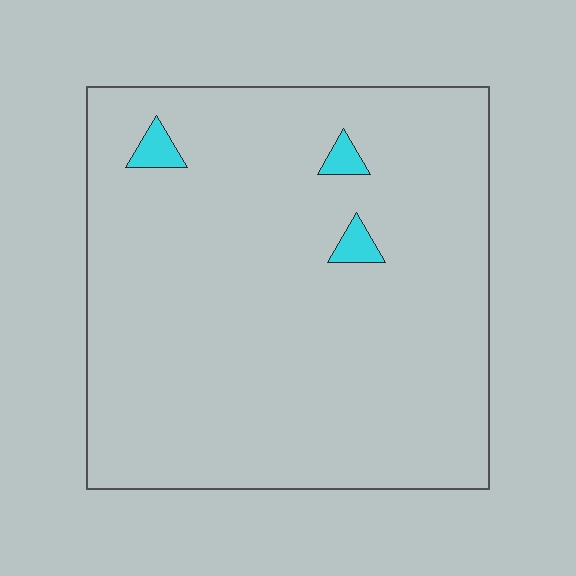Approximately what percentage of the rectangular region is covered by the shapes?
Approximately 5%.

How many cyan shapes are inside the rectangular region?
3.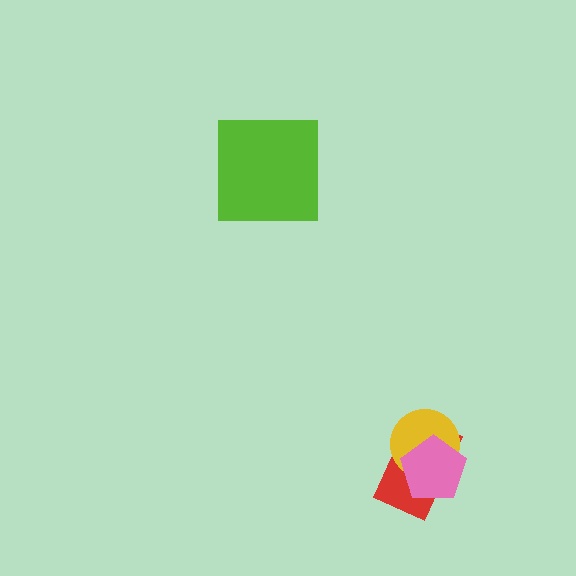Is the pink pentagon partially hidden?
No, no other shape covers it.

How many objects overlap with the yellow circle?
2 objects overlap with the yellow circle.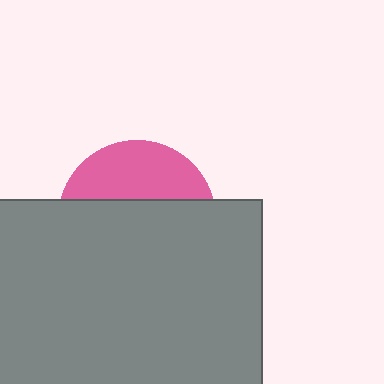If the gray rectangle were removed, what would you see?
You would see the complete pink circle.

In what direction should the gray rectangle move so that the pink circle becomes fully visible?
The gray rectangle should move down. That is the shortest direction to clear the overlap and leave the pink circle fully visible.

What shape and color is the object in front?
The object in front is a gray rectangle.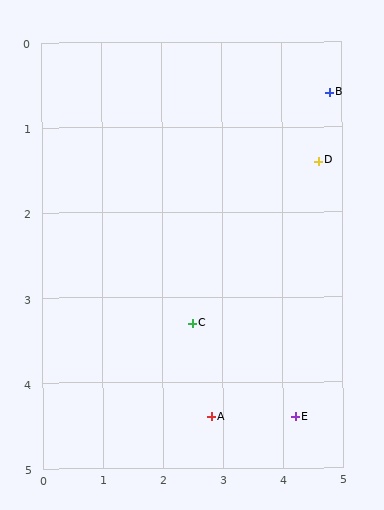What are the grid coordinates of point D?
Point D is at approximately (4.6, 1.4).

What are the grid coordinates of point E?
Point E is at approximately (4.2, 4.4).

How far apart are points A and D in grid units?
Points A and D are about 3.5 grid units apart.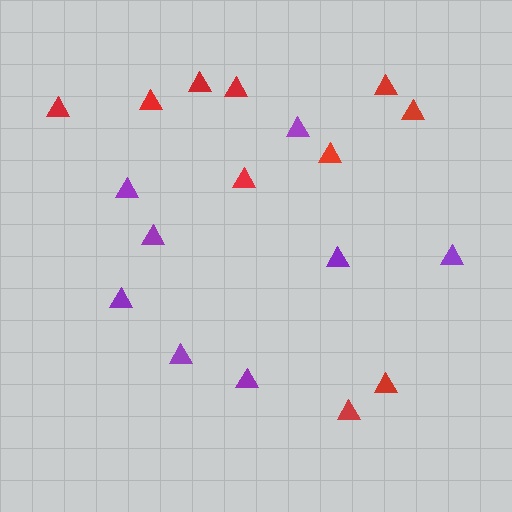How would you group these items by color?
There are 2 groups: one group of purple triangles (8) and one group of red triangles (10).